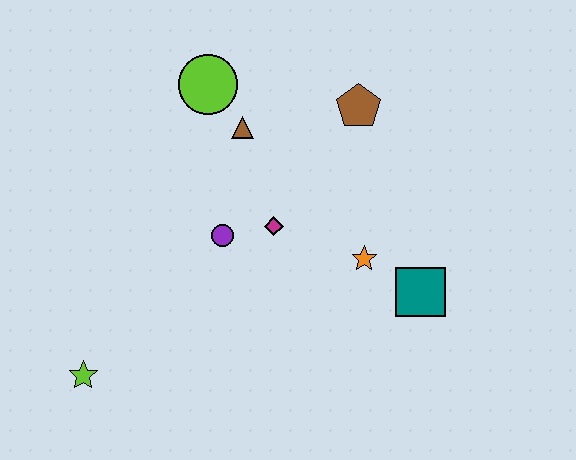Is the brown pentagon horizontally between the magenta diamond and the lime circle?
No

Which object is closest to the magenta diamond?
The purple circle is closest to the magenta diamond.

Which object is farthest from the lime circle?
The lime star is farthest from the lime circle.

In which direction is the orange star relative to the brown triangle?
The orange star is below the brown triangle.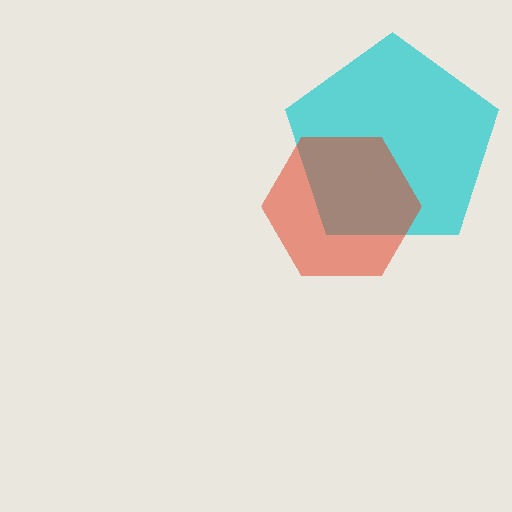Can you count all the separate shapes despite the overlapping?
Yes, there are 2 separate shapes.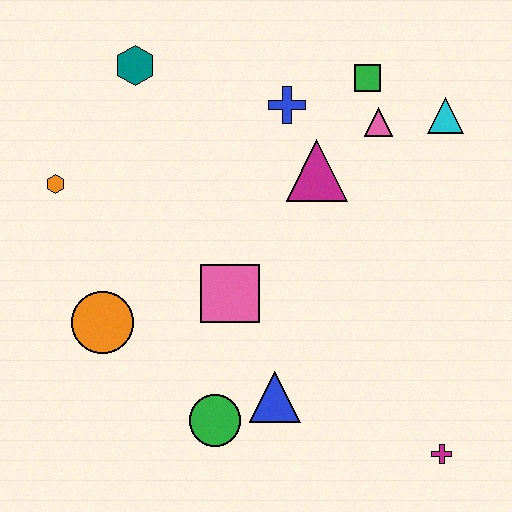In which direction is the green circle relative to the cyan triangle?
The green circle is below the cyan triangle.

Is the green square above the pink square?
Yes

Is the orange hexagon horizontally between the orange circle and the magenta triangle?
No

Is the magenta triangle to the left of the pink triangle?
Yes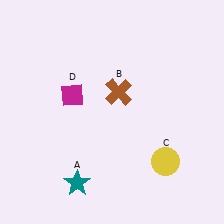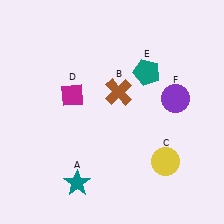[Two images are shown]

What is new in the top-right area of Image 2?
A teal pentagon (E) was added in the top-right area of Image 2.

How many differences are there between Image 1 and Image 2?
There are 2 differences between the two images.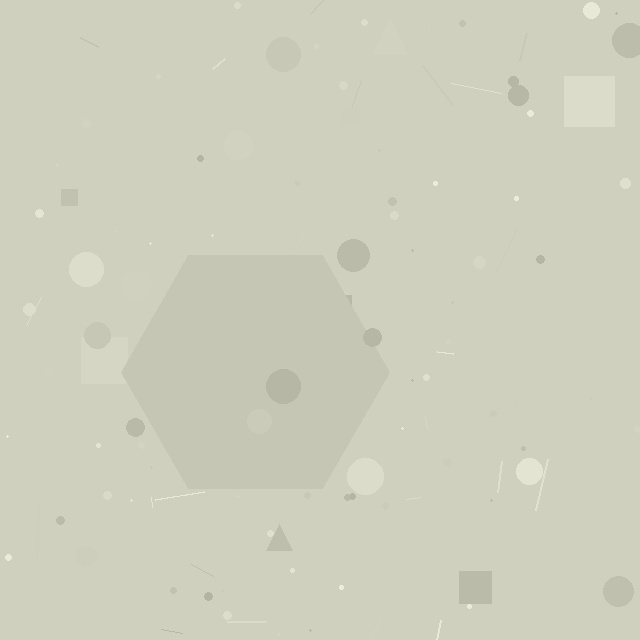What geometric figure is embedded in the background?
A hexagon is embedded in the background.